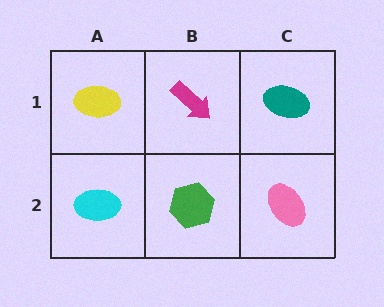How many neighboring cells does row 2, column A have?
2.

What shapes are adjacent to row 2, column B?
A magenta arrow (row 1, column B), a cyan ellipse (row 2, column A), a pink ellipse (row 2, column C).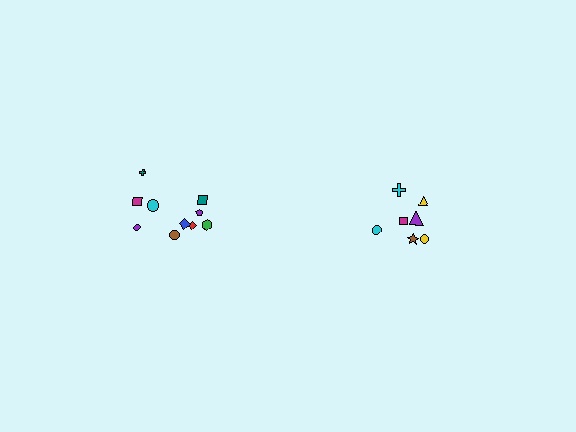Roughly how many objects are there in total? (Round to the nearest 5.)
Roughly 15 objects in total.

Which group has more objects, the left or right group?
The left group.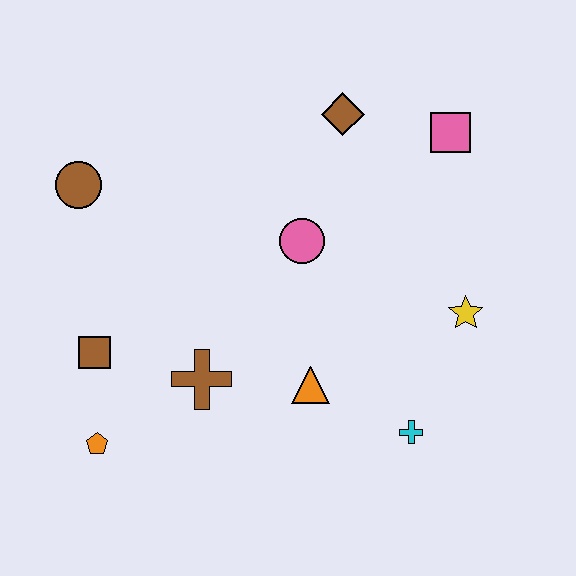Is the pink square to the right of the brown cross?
Yes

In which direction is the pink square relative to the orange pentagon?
The pink square is to the right of the orange pentagon.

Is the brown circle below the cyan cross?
No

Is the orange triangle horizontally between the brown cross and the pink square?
Yes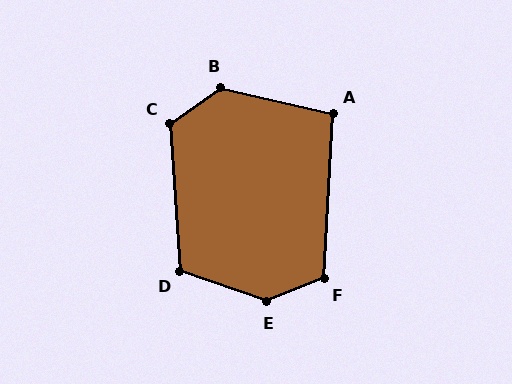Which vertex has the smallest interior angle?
A, at approximately 100 degrees.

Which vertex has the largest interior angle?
E, at approximately 139 degrees.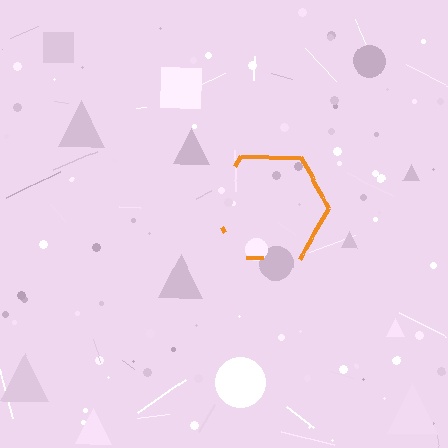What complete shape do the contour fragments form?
The contour fragments form a hexagon.